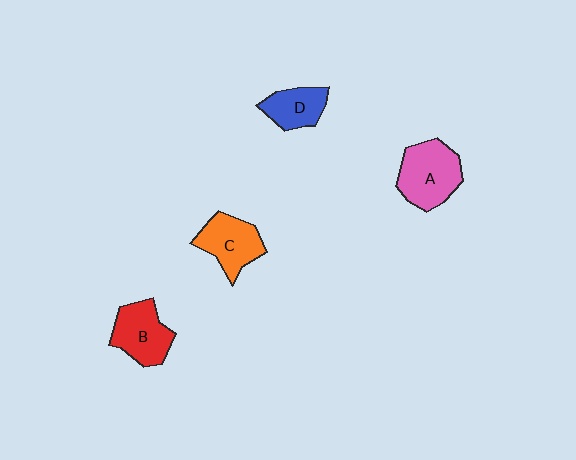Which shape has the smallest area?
Shape D (blue).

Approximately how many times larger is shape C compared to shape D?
Approximately 1.3 times.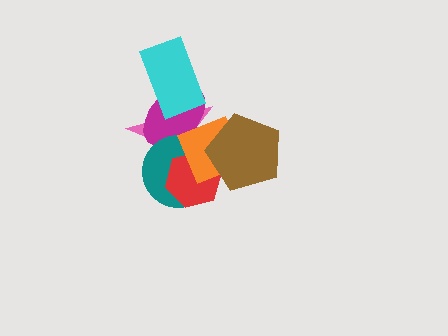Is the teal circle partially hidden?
Yes, it is partially covered by another shape.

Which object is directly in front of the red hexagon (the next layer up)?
The orange diamond is directly in front of the red hexagon.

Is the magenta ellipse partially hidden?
Yes, it is partially covered by another shape.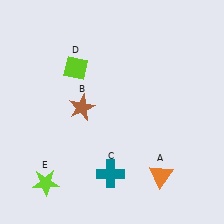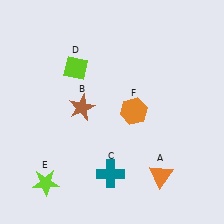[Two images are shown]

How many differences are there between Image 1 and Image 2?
There is 1 difference between the two images.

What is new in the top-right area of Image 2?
An orange hexagon (F) was added in the top-right area of Image 2.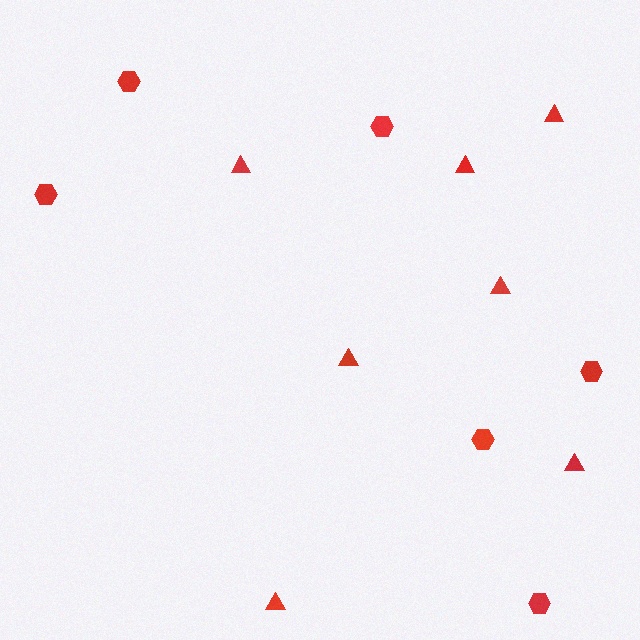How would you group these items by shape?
There are 2 groups: one group of hexagons (6) and one group of triangles (7).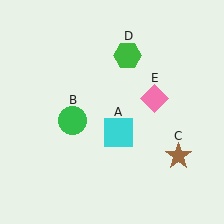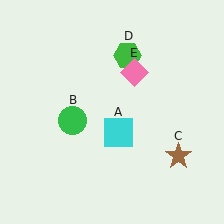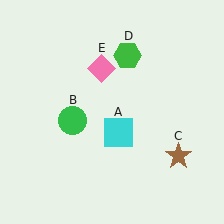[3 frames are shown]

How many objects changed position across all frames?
1 object changed position: pink diamond (object E).